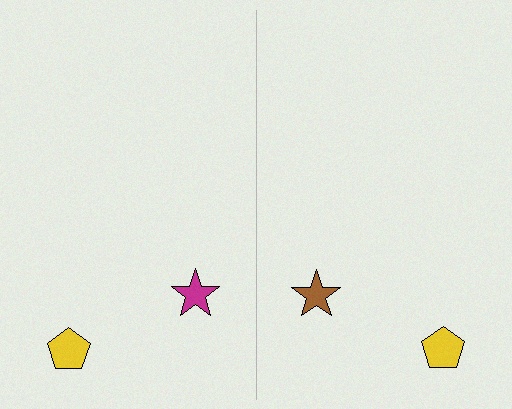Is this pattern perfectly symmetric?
No, the pattern is not perfectly symmetric. The brown star on the right side breaks the symmetry — its mirror counterpart is magenta.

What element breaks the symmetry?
The brown star on the right side breaks the symmetry — its mirror counterpart is magenta.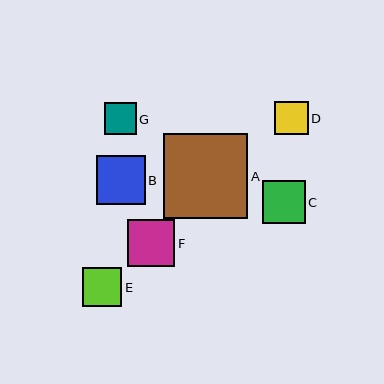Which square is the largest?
Square A is the largest with a size of approximately 85 pixels.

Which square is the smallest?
Square G is the smallest with a size of approximately 32 pixels.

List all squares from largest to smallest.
From largest to smallest: A, B, F, C, E, D, G.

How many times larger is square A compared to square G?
Square A is approximately 2.7 times the size of square G.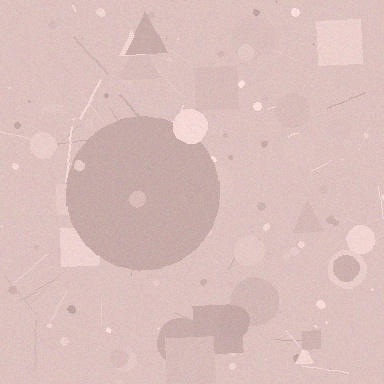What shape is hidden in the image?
A circle is hidden in the image.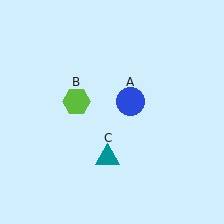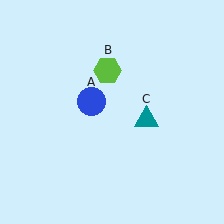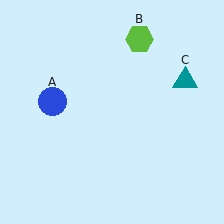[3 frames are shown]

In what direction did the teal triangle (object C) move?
The teal triangle (object C) moved up and to the right.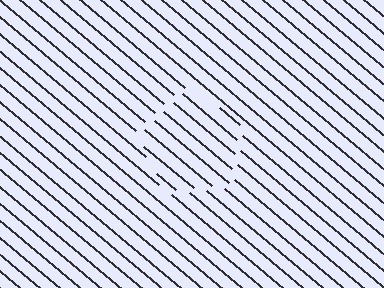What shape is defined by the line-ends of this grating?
An illusory pentagon. The interior of the shape contains the same grating, shifted by half a period — the contour is defined by the phase discontinuity where line-ends from the inner and outer gratings abut.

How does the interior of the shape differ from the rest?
The interior of the shape contains the same grating, shifted by half a period — the contour is defined by the phase discontinuity where line-ends from the inner and outer gratings abut.